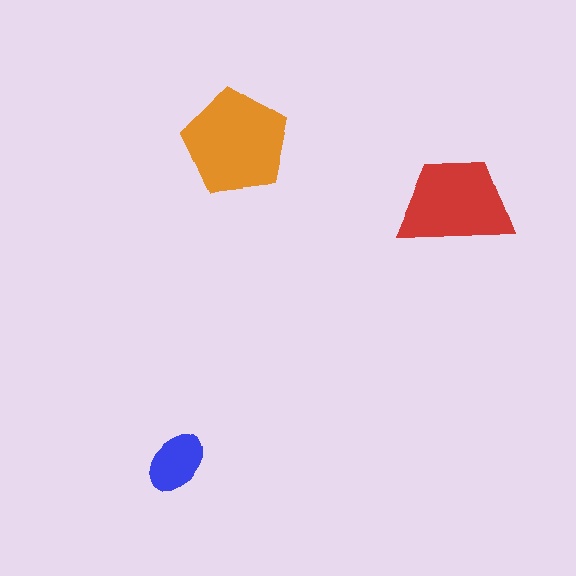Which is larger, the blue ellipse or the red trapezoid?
The red trapezoid.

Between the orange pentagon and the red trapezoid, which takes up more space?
The orange pentagon.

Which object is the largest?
The orange pentagon.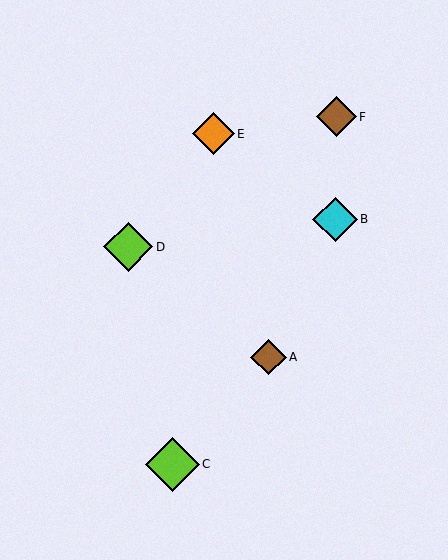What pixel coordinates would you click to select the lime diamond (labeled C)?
Click at (172, 464) to select the lime diamond C.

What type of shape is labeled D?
Shape D is a lime diamond.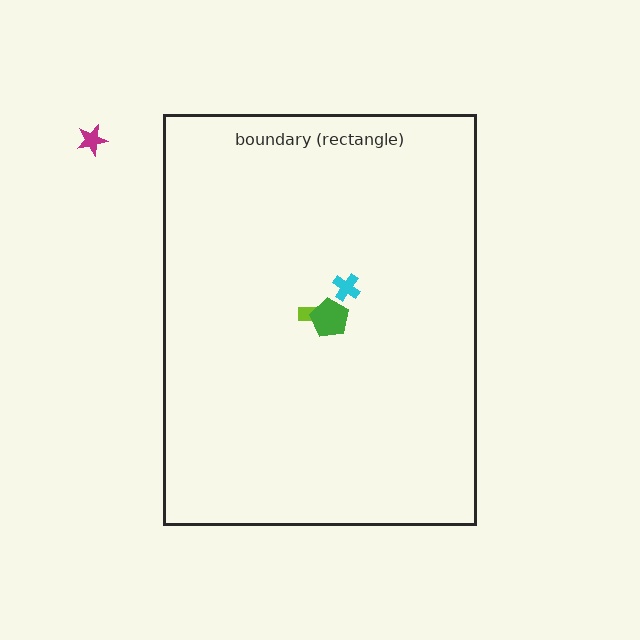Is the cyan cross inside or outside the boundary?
Inside.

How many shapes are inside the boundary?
3 inside, 1 outside.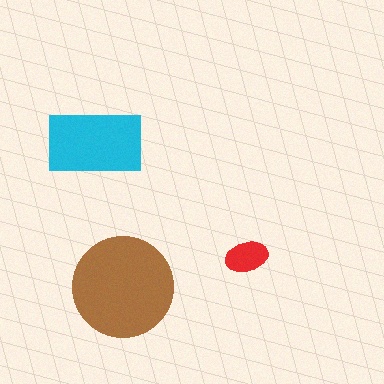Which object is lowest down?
The brown circle is bottommost.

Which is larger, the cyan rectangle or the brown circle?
The brown circle.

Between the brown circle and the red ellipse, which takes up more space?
The brown circle.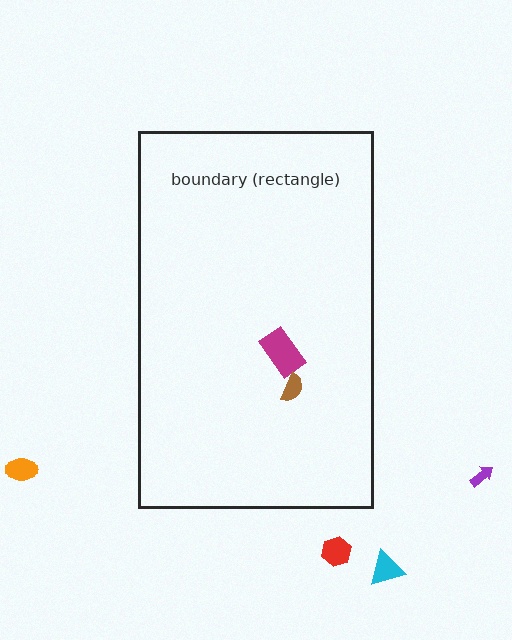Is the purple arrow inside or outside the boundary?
Outside.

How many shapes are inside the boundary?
2 inside, 4 outside.